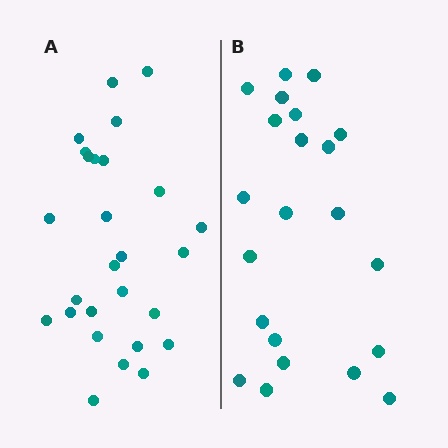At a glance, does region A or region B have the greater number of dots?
Region A (the left region) has more dots.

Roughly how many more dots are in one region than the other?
Region A has about 5 more dots than region B.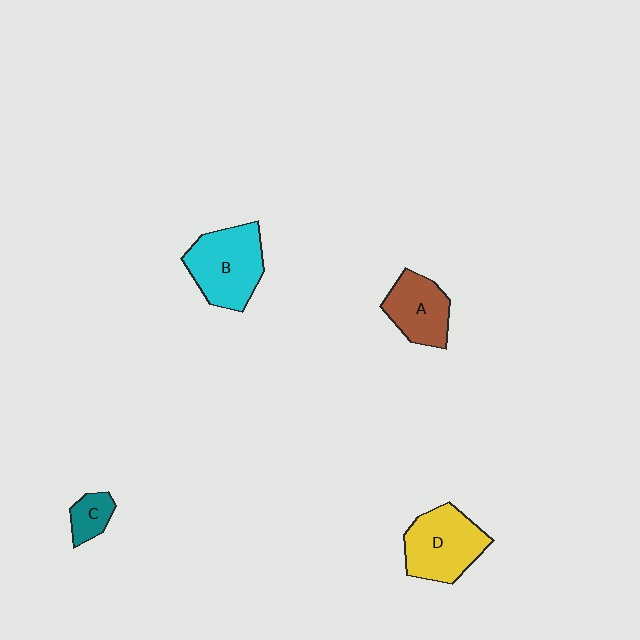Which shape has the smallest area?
Shape C (teal).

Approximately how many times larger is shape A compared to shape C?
Approximately 2.1 times.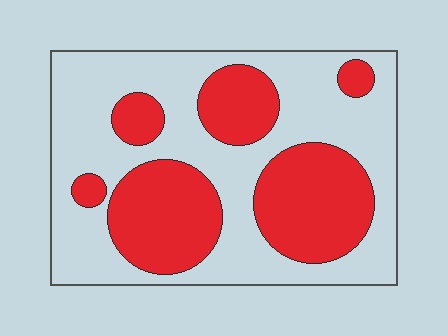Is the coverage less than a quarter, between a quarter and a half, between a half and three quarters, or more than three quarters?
Between a quarter and a half.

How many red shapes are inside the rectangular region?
6.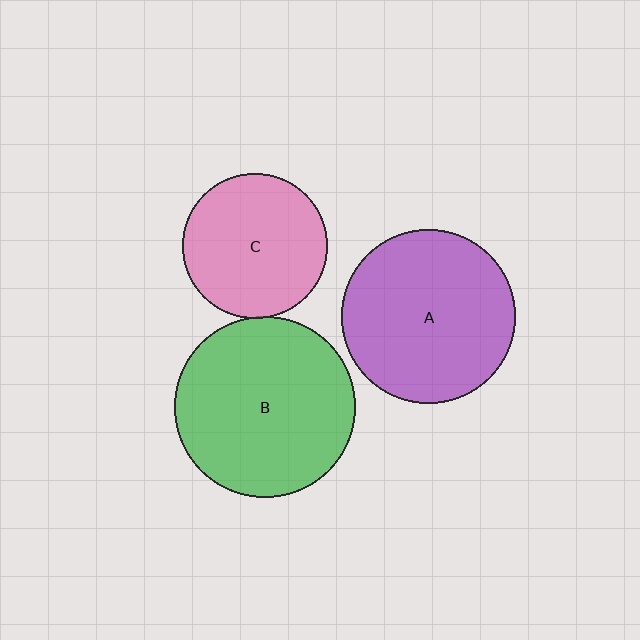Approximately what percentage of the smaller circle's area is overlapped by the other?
Approximately 5%.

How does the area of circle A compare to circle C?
Approximately 1.4 times.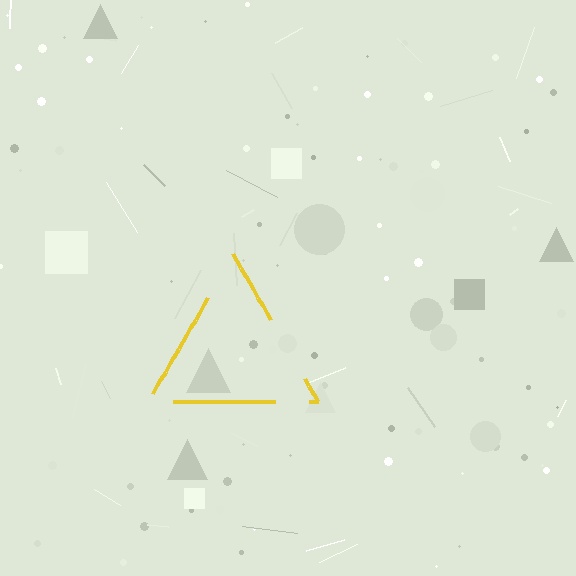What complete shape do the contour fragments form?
The contour fragments form a triangle.